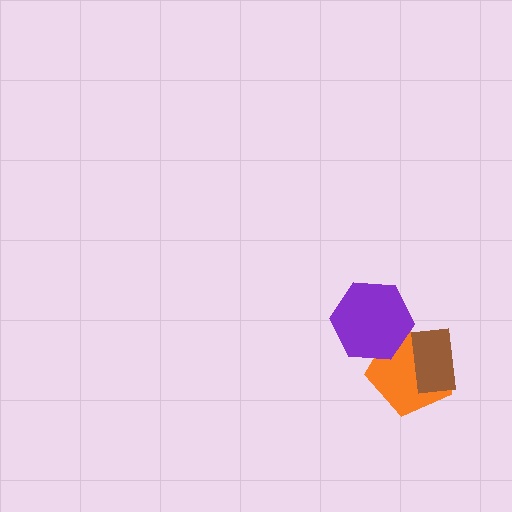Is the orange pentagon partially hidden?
Yes, it is partially covered by another shape.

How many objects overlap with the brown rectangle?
1 object overlaps with the brown rectangle.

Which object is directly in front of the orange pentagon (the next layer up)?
The brown rectangle is directly in front of the orange pentagon.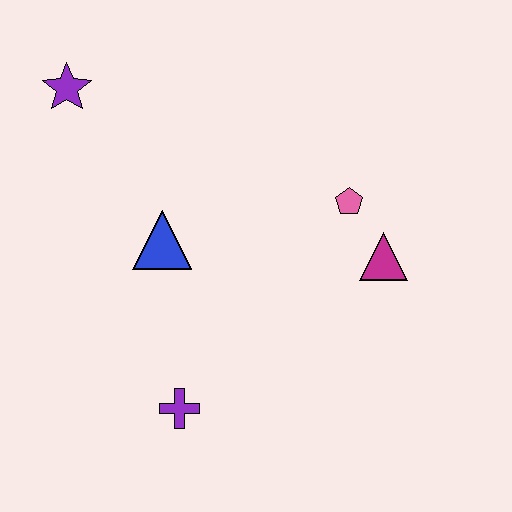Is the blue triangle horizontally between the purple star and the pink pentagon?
Yes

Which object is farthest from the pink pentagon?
The purple star is farthest from the pink pentagon.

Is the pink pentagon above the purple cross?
Yes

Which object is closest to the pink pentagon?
The magenta triangle is closest to the pink pentagon.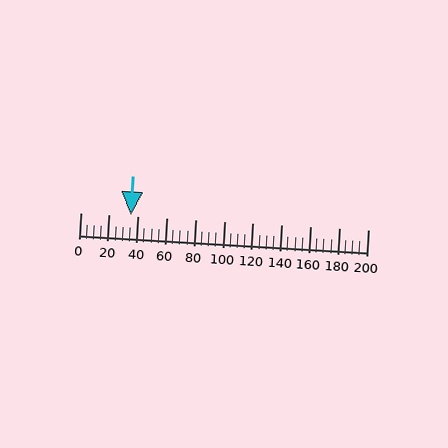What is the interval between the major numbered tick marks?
The major tick marks are spaced 20 units apart.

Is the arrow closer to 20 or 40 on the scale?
The arrow is closer to 40.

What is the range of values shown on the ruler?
The ruler shows values from 0 to 200.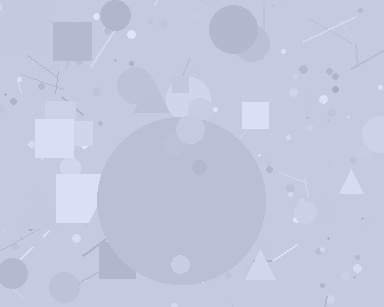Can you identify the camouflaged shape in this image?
The camouflaged shape is a circle.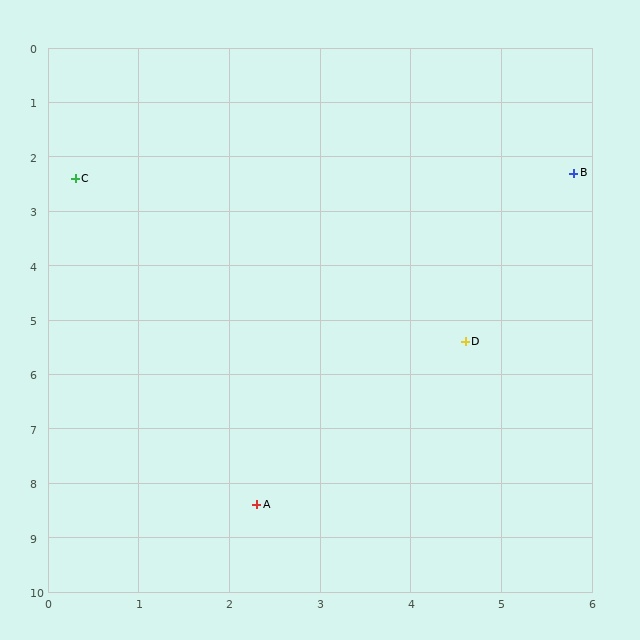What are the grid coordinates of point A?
Point A is at approximately (2.3, 8.4).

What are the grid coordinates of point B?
Point B is at approximately (5.8, 2.3).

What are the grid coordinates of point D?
Point D is at approximately (4.6, 5.4).